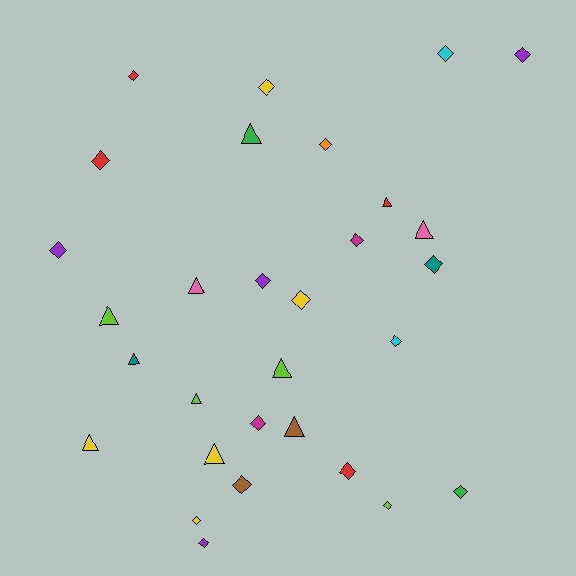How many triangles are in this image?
There are 11 triangles.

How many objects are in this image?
There are 30 objects.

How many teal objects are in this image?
There are 2 teal objects.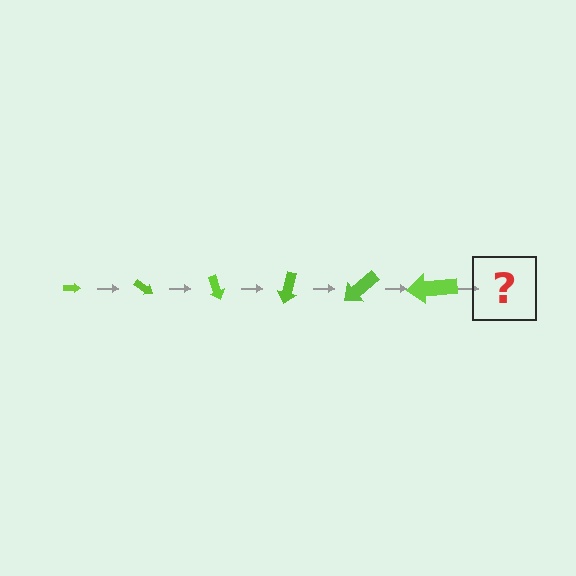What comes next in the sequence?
The next element should be an arrow, larger than the previous one and rotated 210 degrees from the start.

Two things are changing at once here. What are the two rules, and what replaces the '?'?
The two rules are that the arrow grows larger each step and it rotates 35 degrees each step. The '?' should be an arrow, larger than the previous one and rotated 210 degrees from the start.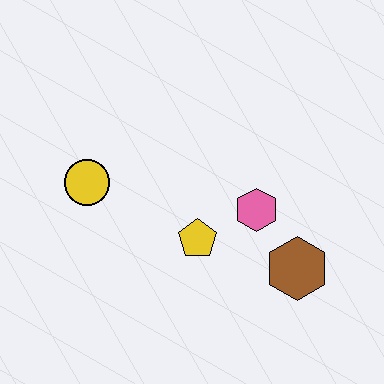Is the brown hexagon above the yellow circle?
No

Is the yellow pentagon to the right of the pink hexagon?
No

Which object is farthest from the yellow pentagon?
The yellow circle is farthest from the yellow pentagon.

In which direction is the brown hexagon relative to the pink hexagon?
The brown hexagon is below the pink hexagon.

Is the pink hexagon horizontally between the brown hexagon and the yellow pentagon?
Yes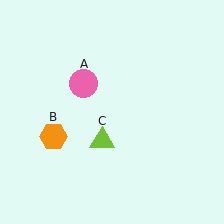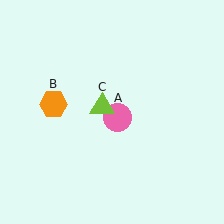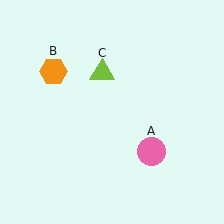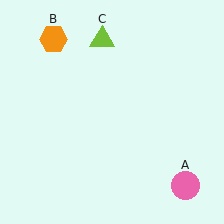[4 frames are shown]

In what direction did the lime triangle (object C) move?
The lime triangle (object C) moved up.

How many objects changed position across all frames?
3 objects changed position: pink circle (object A), orange hexagon (object B), lime triangle (object C).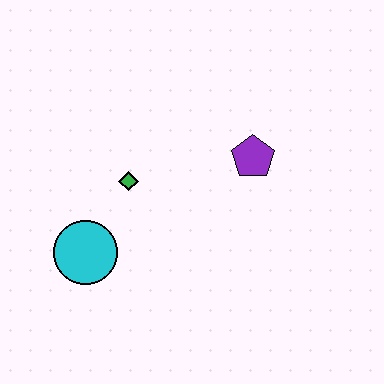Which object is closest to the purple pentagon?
The green diamond is closest to the purple pentagon.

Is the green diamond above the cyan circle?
Yes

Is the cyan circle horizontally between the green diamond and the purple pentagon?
No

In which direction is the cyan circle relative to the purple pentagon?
The cyan circle is to the left of the purple pentagon.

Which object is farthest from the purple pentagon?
The cyan circle is farthest from the purple pentagon.